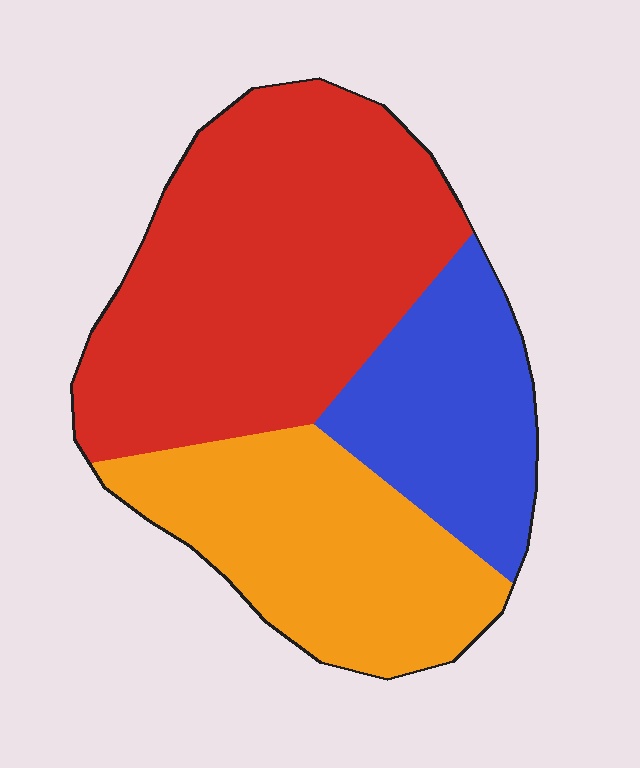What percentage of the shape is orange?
Orange covers roughly 30% of the shape.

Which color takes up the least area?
Blue, at roughly 20%.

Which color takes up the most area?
Red, at roughly 50%.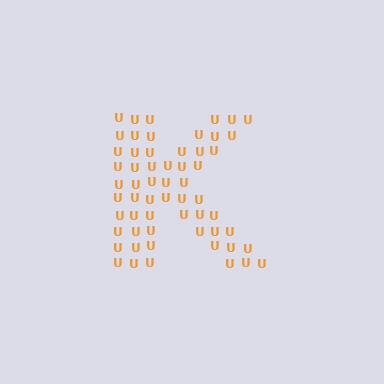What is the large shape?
The large shape is the letter K.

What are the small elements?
The small elements are letter U's.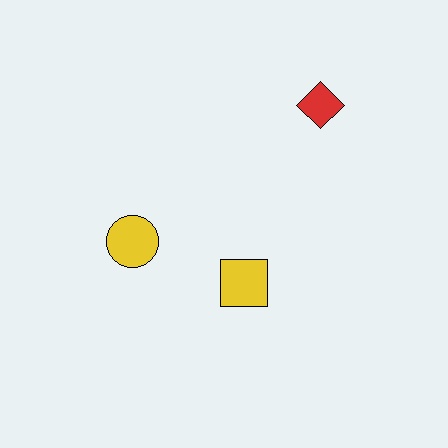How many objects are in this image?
There are 3 objects.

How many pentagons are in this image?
There are no pentagons.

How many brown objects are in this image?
There are no brown objects.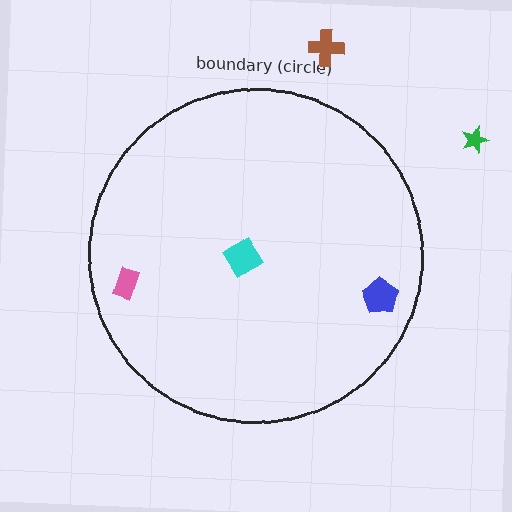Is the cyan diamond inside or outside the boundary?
Inside.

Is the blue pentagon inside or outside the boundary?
Inside.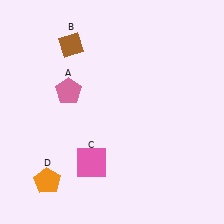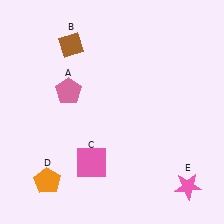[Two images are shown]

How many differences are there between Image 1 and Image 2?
There is 1 difference between the two images.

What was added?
A pink star (E) was added in Image 2.